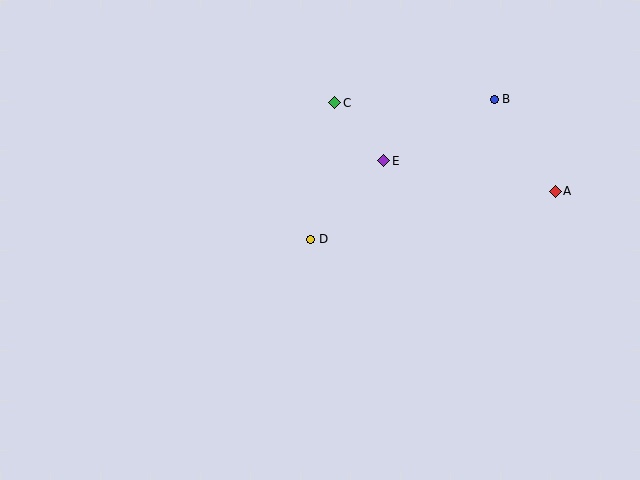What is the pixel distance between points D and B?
The distance between D and B is 231 pixels.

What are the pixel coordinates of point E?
Point E is at (384, 161).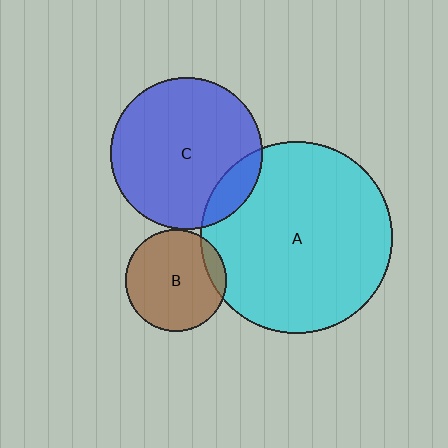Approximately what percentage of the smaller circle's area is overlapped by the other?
Approximately 15%.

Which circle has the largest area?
Circle A (cyan).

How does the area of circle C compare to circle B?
Approximately 2.3 times.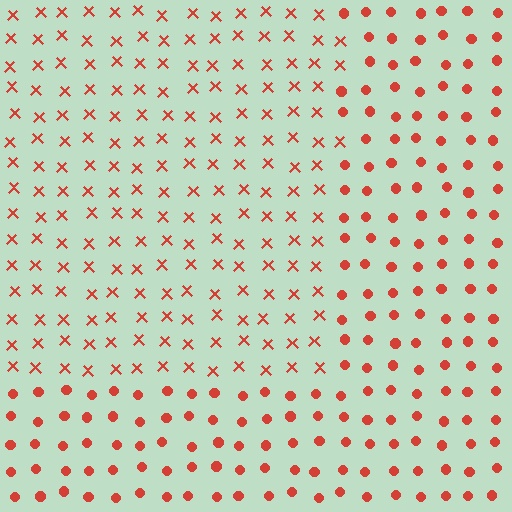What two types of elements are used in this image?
The image uses X marks inside the rectangle region and circles outside it.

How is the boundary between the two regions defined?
The boundary is defined by a change in element shape: X marks inside vs. circles outside. All elements share the same color and spacing.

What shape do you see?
I see a rectangle.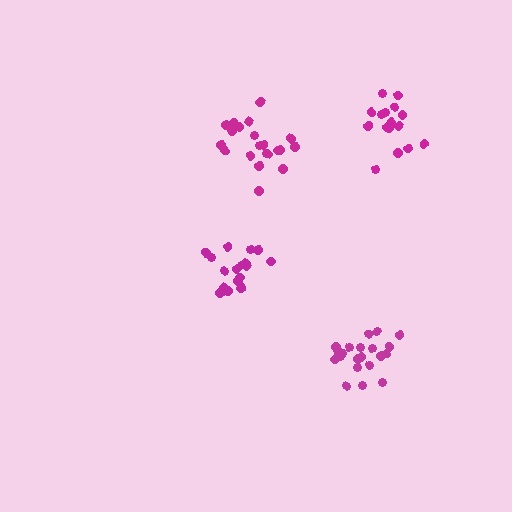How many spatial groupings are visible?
There are 4 spatial groupings.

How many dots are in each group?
Group 1: 17 dots, Group 2: 21 dots, Group 3: 21 dots, Group 4: 18 dots (77 total).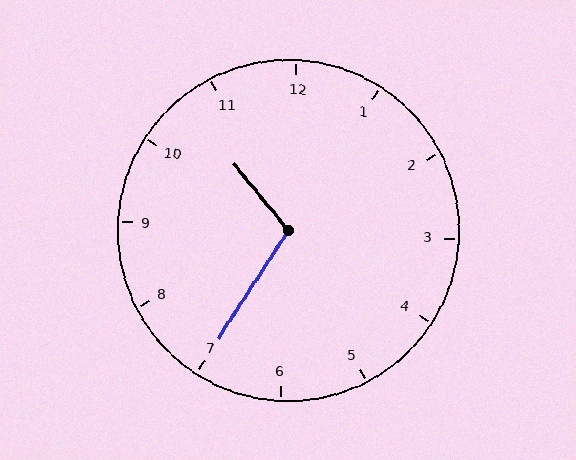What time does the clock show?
10:35.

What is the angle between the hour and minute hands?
Approximately 108 degrees.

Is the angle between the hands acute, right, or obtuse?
It is obtuse.